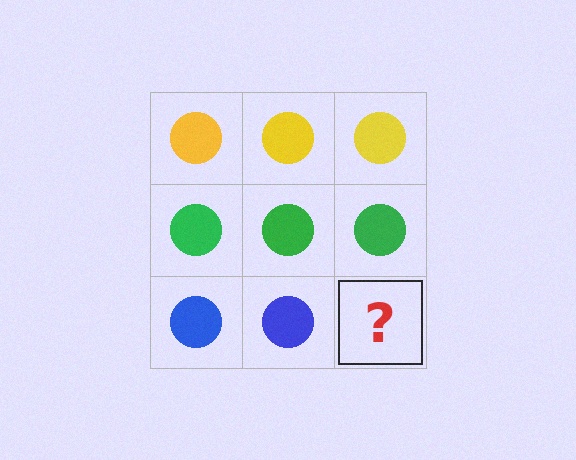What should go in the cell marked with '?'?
The missing cell should contain a blue circle.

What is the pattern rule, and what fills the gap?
The rule is that each row has a consistent color. The gap should be filled with a blue circle.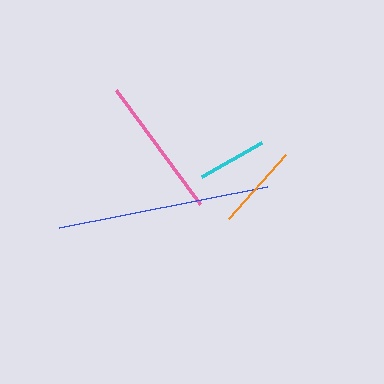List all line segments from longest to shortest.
From longest to shortest: blue, pink, orange, cyan.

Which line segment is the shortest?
The cyan line is the shortest at approximately 69 pixels.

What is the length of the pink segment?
The pink segment is approximately 141 pixels long.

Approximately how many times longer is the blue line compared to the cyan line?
The blue line is approximately 3.1 times the length of the cyan line.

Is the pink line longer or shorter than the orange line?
The pink line is longer than the orange line.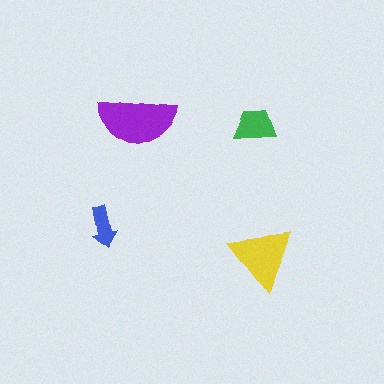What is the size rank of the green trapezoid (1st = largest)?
3rd.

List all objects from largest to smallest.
The purple semicircle, the yellow triangle, the green trapezoid, the blue arrow.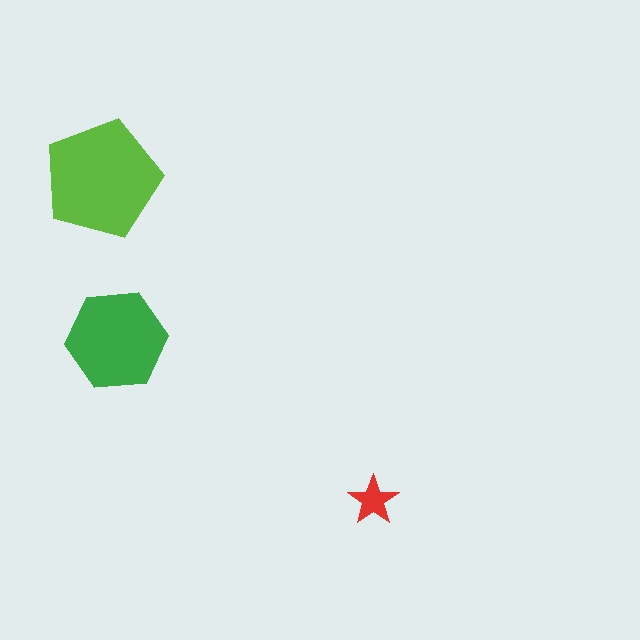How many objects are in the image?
There are 3 objects in the image.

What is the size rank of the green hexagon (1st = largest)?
2nd.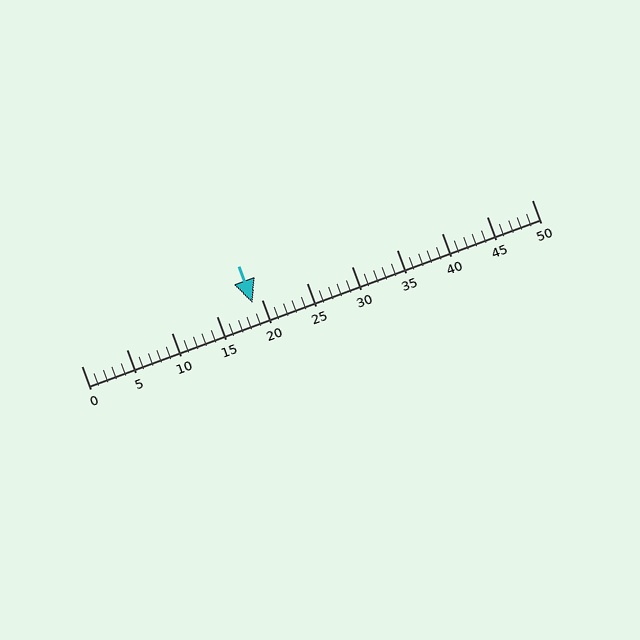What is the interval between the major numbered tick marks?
The major tick marks are spaced 5 units apart.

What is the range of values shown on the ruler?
The ruler shows values from 0 to 50.